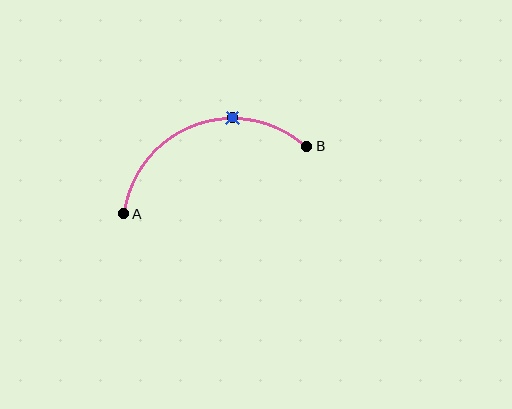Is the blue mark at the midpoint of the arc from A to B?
No. The blue mark lies on the arc but is closer to endpoint B. The arc midpoint would be at the point on the curve equidistant along the arc from both A and B.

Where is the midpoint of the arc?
The arc midpoint is the point on the curve farthest from the straight line joining A and B. It sits above that line.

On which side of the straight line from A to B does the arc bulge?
The arc bulges above the straight line connecting A and B.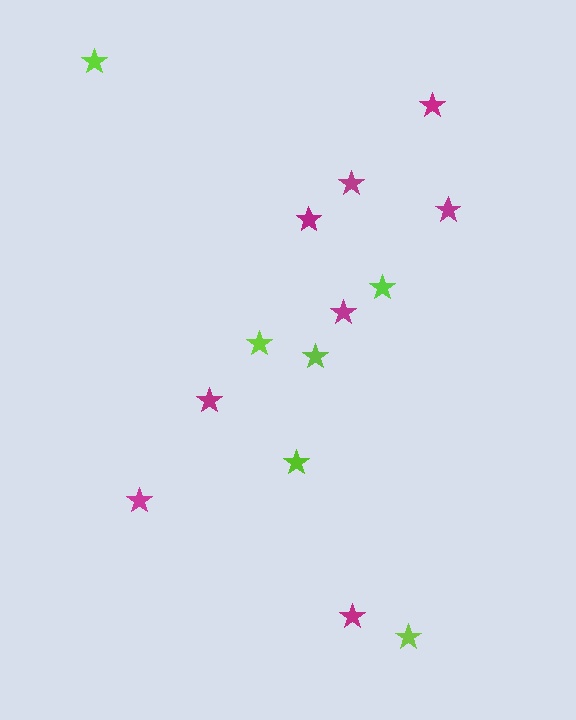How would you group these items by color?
There are 2 groups: one group of lime stars (6) and one group of magenta stars (8).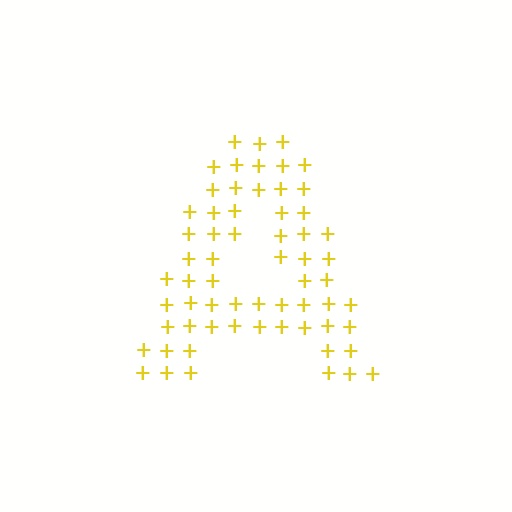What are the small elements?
The small elements are plus signs.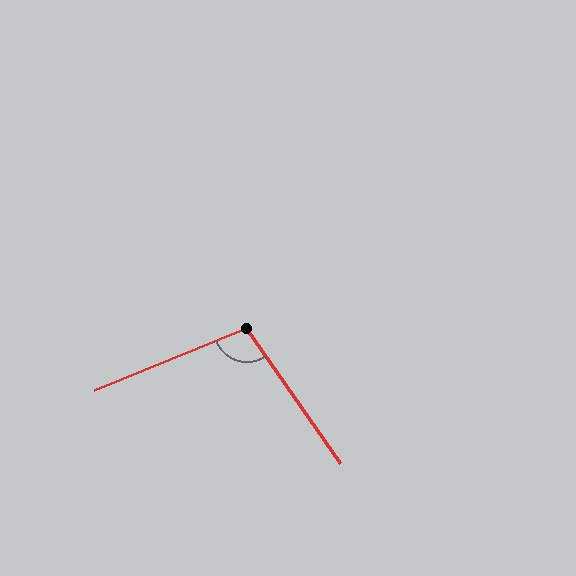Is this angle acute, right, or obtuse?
It is obtuse.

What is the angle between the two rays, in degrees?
Approximately 103 degrees.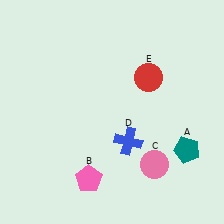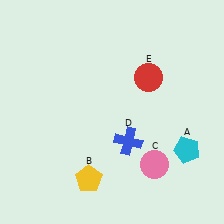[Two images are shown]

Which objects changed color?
A changed from teal to cyan. B changed from pink to yellow.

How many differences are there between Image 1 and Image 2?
There are 2 differences between the two images.